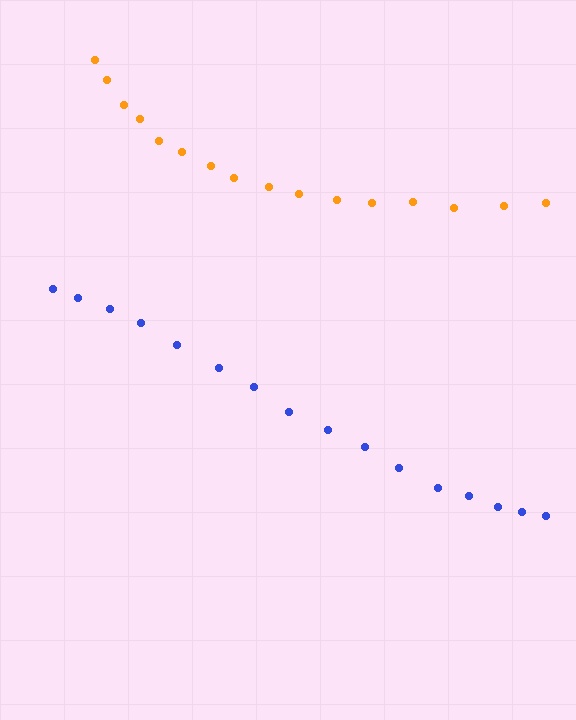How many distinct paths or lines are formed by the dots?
There are 2 distinct paths.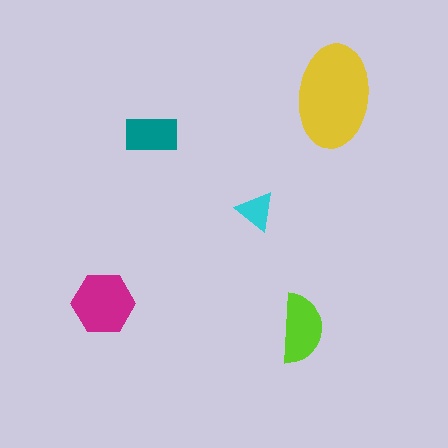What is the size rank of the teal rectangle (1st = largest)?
4th.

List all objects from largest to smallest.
The yellow ellipse, the magenta hexagon, the lime semicircle, the teal rectangle, the cyan triangle.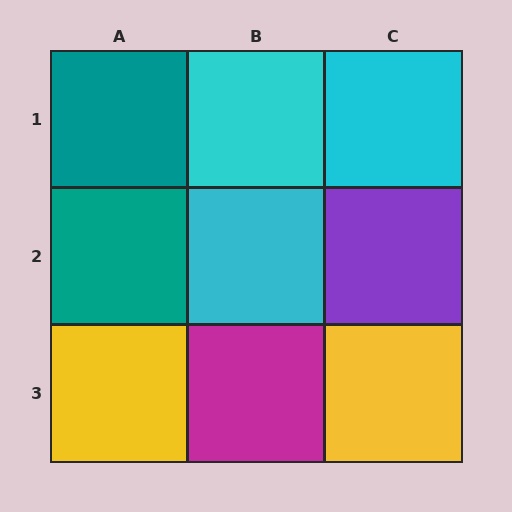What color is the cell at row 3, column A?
Yellow.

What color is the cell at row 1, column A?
Teal.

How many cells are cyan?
3 cells are cyan.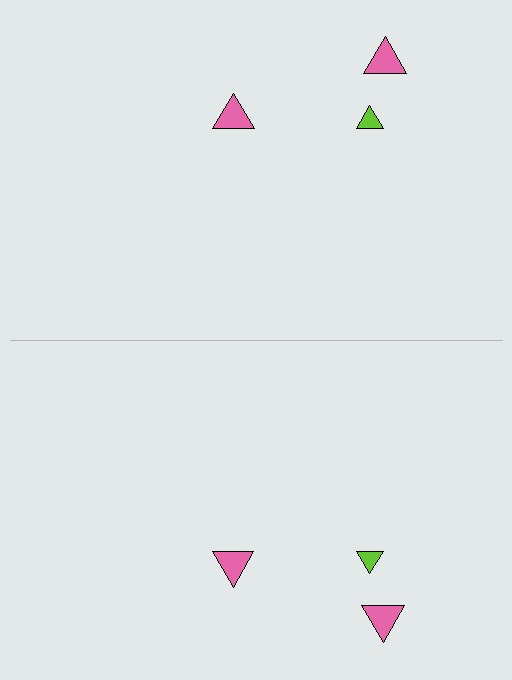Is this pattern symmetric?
Yes, this pattern has bilateral (reflection) symmetry.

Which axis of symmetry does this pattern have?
The pattern has a horizontal axis of symmetry running through the center of the image.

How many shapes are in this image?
There are 6 shapes in this image.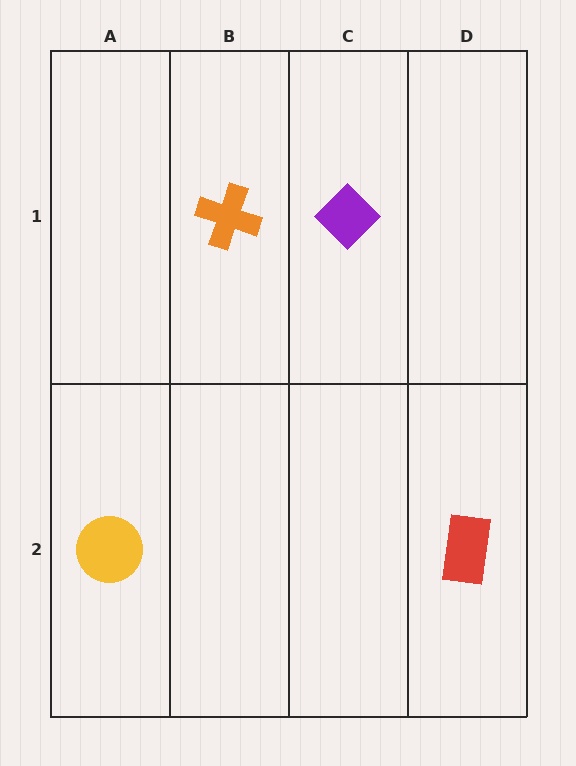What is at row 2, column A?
A yellow circle.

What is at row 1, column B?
An orange cross.